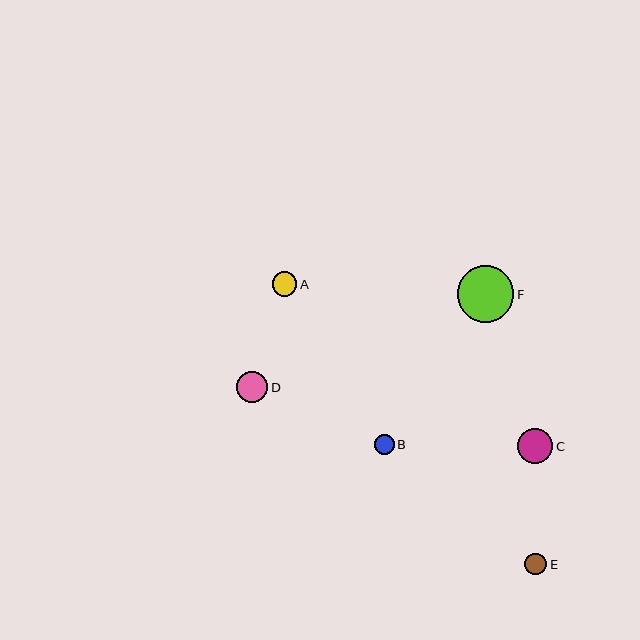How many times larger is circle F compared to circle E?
Circle F is approximately 2.6 times the size of circle E.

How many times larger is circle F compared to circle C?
Circle F is approximately 1.6 times the size of circle C.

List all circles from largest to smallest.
From largest to smallest: F, C, D, A, E, B.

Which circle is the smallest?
Circle B is the smallest with a size of approximately 20 pixels.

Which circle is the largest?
Circle F is the largest with a size of approximately 56 pixels.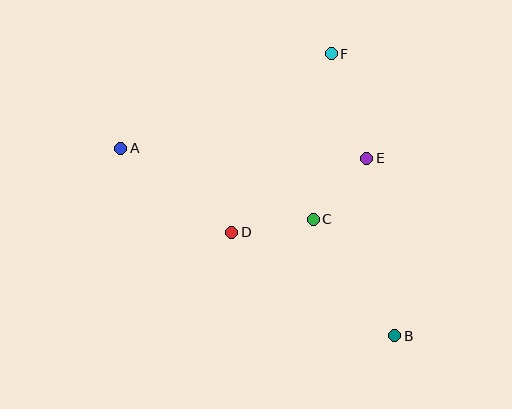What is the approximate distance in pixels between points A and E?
The distance between A and E is approximately 246 pixels.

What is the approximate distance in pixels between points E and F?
The distance between E and F is approximately 110 pixels.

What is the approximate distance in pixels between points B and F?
The distance between B and F is approximately 289 pixels.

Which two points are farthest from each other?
Points A and B are farthest from each other.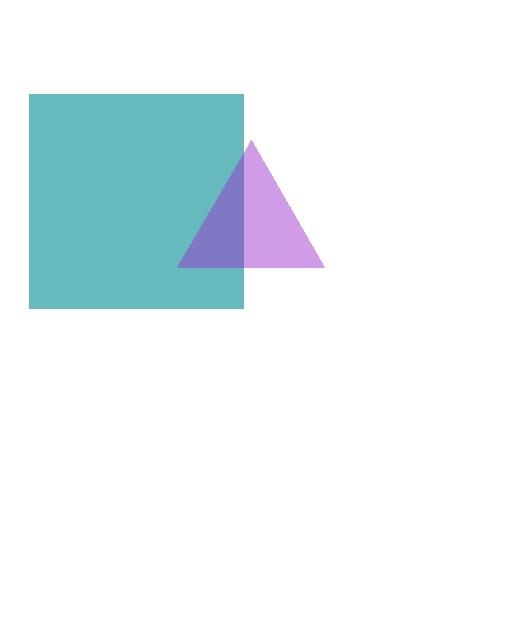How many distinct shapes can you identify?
There are 2 distinct shapes: a teal square, a purple triangle.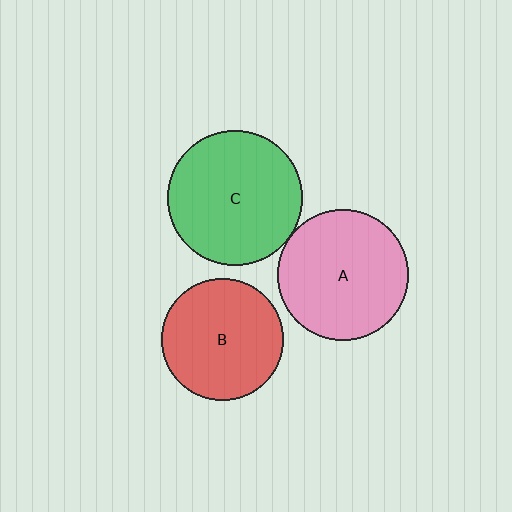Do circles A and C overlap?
Yes.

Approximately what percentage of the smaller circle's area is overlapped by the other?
Approximately 5%.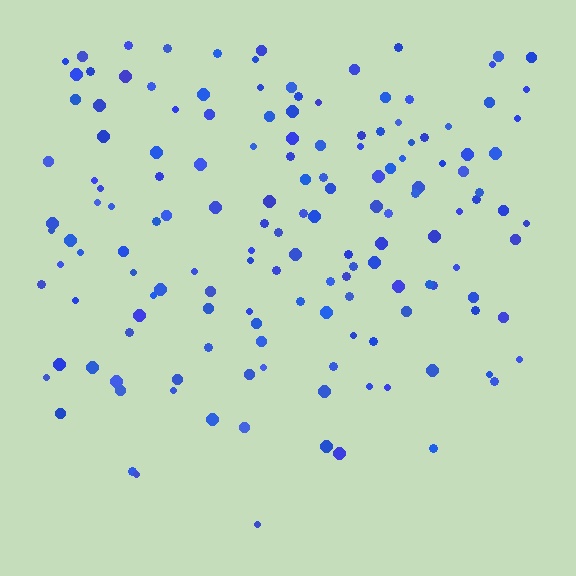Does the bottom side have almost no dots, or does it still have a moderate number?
Still a moderate number, just noticeably fewer than the top.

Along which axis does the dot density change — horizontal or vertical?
Vertical.